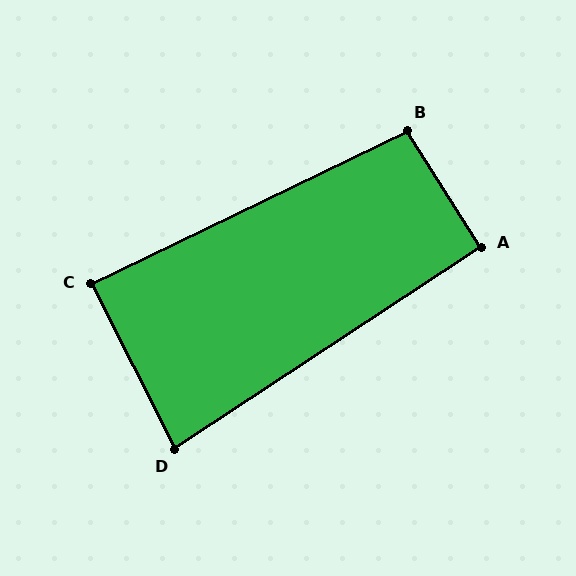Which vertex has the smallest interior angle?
D, at approximately 83 degrees.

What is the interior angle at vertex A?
Approximately 91 degrees (approximately right).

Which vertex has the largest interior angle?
B, at approximately 97 degrees.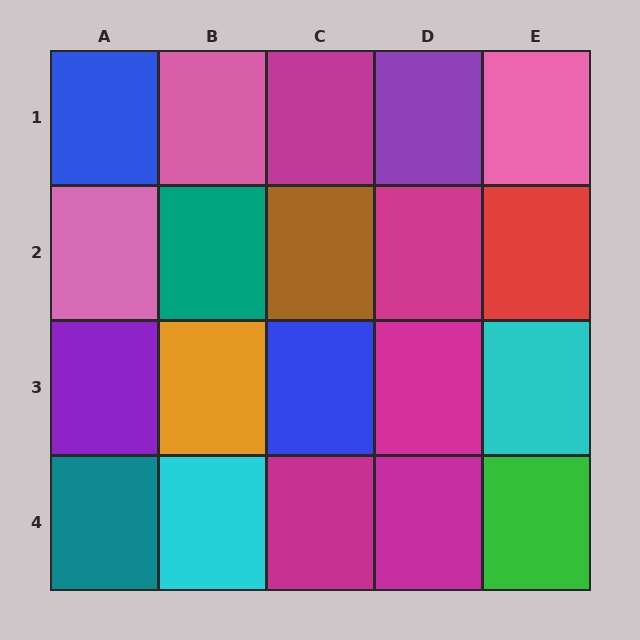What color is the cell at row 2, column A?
Pink.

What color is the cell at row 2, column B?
Teal.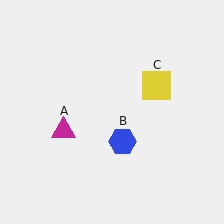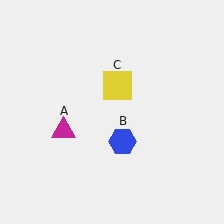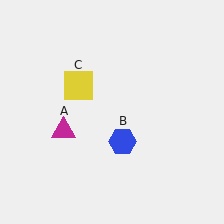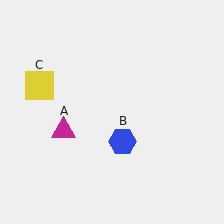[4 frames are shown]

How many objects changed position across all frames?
1 object changed position: yellow square (object C).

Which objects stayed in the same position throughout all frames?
Magenta triangle (object A) and blue hexagon (object B) remained stationary.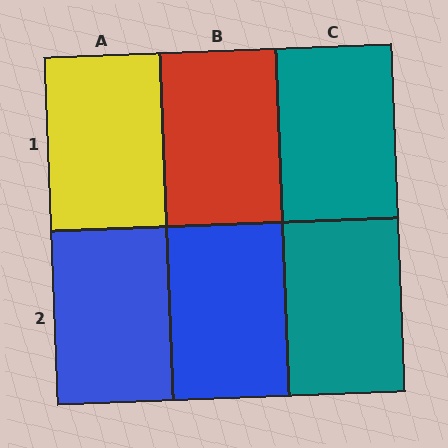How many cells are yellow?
1 cell is yellow.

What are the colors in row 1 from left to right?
Yellow, red, teal.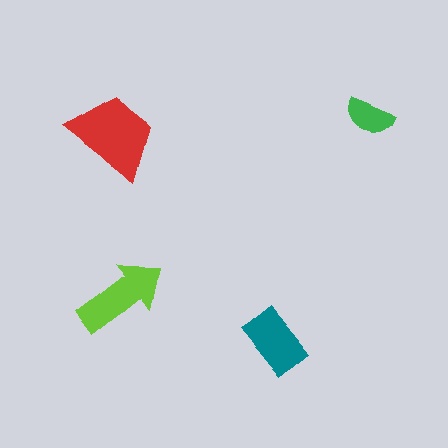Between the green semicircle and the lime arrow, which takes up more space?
The lime arrow.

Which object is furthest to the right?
The green semicircle is rightmost.